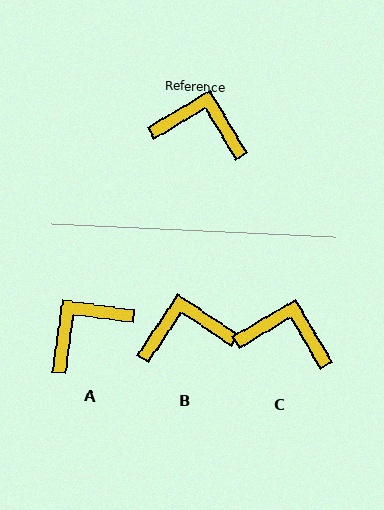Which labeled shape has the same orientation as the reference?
C.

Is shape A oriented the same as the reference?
No, it is off by about 51 degrees.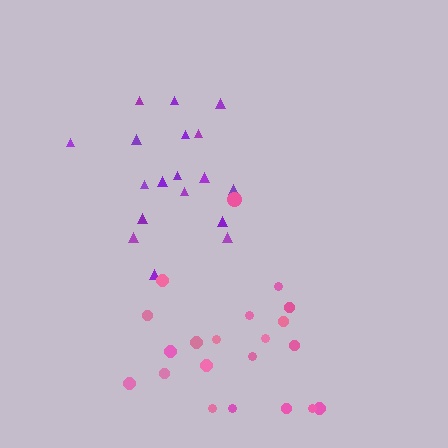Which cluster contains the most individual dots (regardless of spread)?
Pink (21).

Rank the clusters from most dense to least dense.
purple, pink.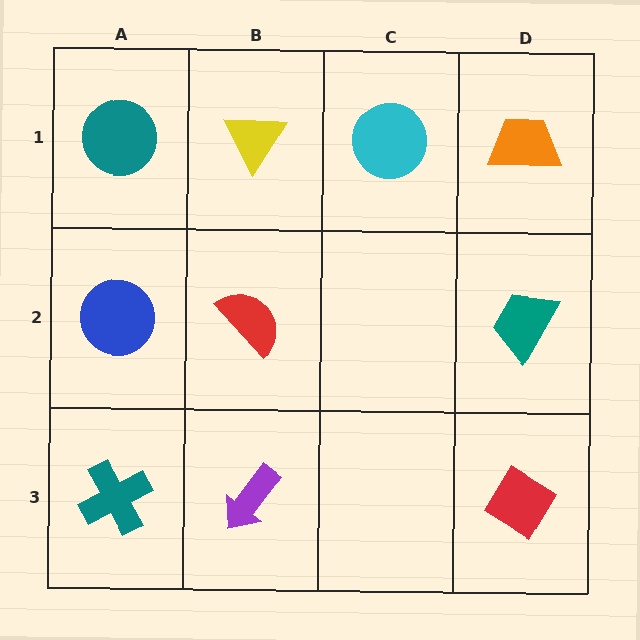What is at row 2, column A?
A blue circle.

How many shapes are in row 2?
3 shapes.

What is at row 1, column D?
An orange trapezoid.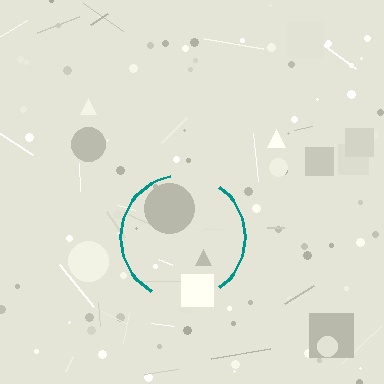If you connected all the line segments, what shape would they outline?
They would outline a circle.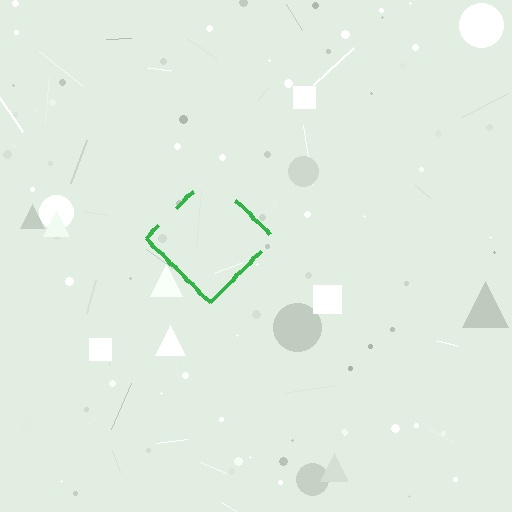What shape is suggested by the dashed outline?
The dashed outline suggests a diamond.